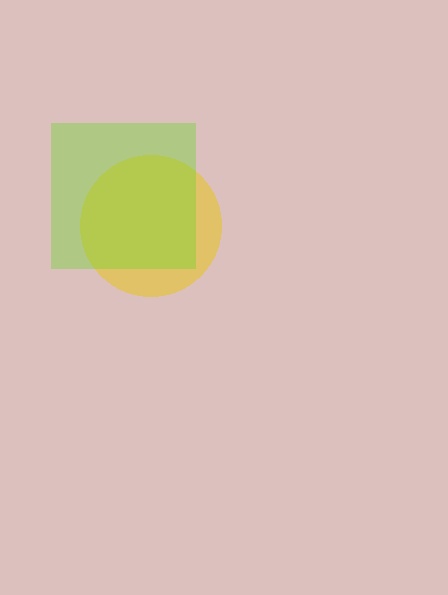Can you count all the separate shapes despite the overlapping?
Yes, there are 2 separate shapes.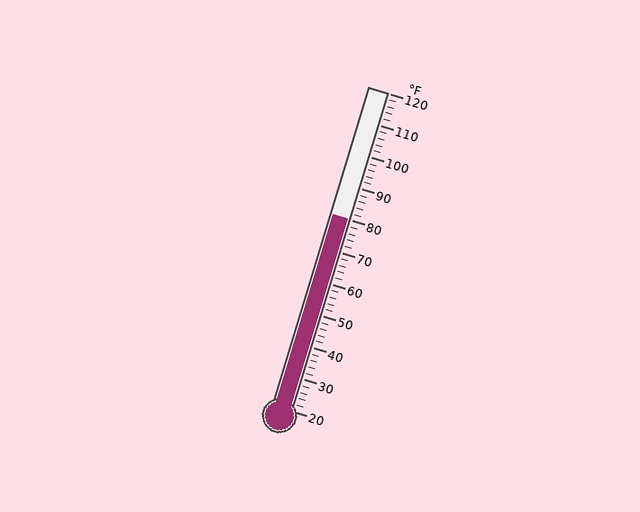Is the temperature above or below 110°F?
The temperature is below 110°F.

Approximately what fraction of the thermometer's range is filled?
The thermometer is filled to approximately 60% of its range.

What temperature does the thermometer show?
The thermometer shows approximately 80°F.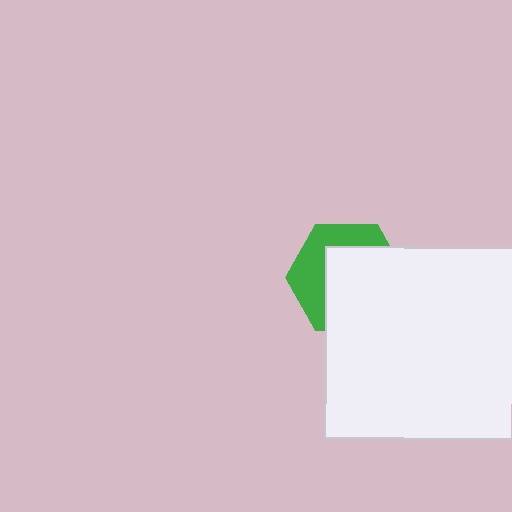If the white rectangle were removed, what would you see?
You would see the complete green hexagon.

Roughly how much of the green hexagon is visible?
A small part of it is visible (roughly 40%).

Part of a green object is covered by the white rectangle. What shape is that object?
It is a hexagon.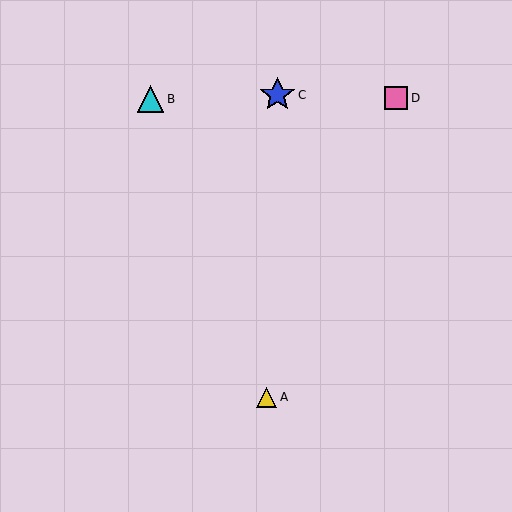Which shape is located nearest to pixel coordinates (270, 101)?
The blue star (labeled C) at (277, 95) is nearest to that location.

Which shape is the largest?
The blue star (labeled C) is the largest.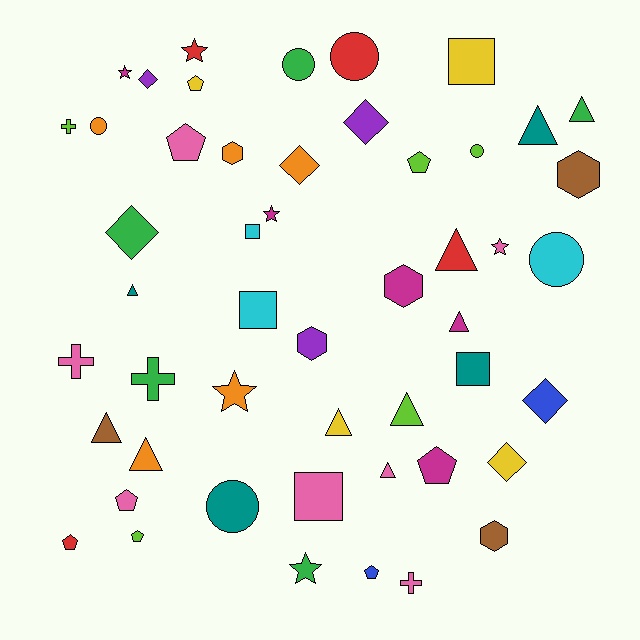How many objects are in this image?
There are 50 objects.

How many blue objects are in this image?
There are 2 blue objects.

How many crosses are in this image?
There are 4 crosses.